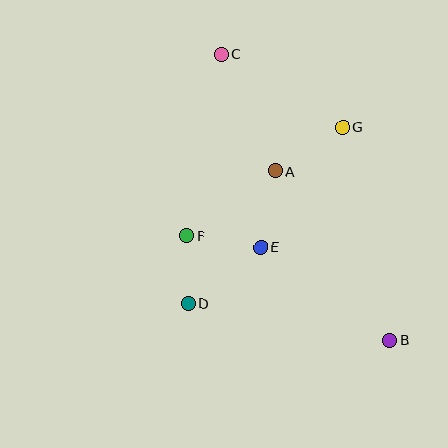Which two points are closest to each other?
Points D and F are closest to each other.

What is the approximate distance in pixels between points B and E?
The distance between B and E is approximately 159 pixels.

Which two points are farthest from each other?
Points B and C are farthest from each other.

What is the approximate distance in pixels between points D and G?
The distance between D and G is approximately 234 pixels.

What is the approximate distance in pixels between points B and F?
The distance between B and F is approximately 229 pixels.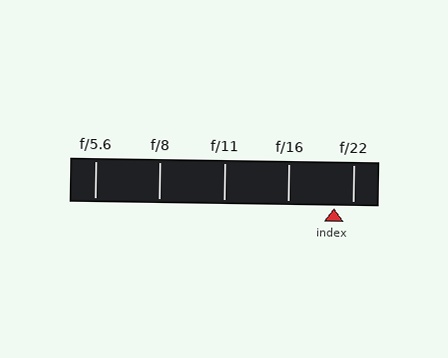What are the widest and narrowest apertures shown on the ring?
The widest aperture shown is f/5.6 and the narrowest is f/22.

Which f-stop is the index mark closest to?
The index mark is closest to f/22.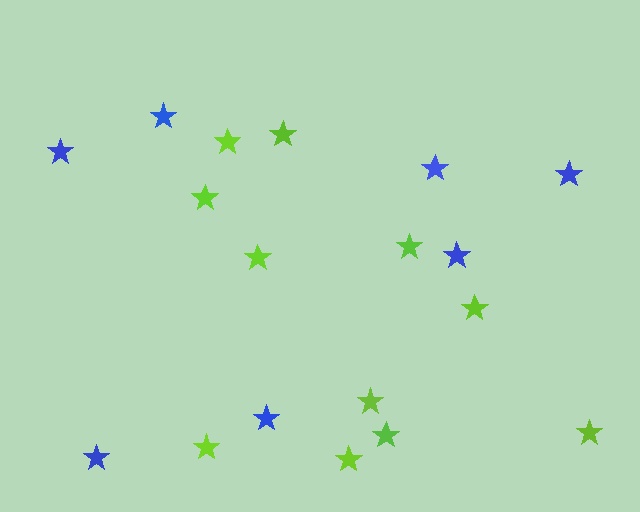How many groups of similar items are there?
There are 2 groups: one group of blue stars (7) and one group of lime stars (11).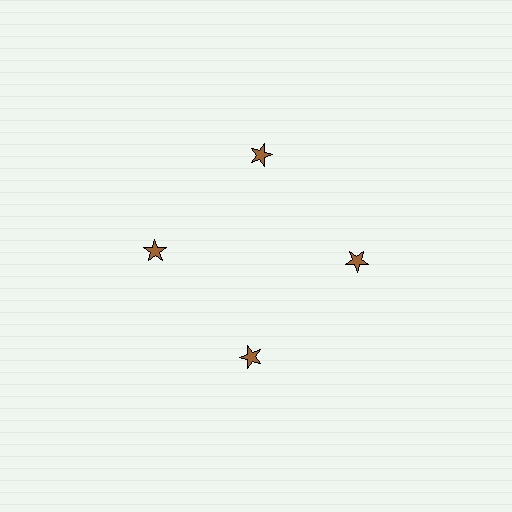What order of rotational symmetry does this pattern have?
This pattern has 4-fold rotational symmetry.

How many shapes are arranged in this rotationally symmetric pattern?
There are 4 shapes, arranged in 4 groups of 1.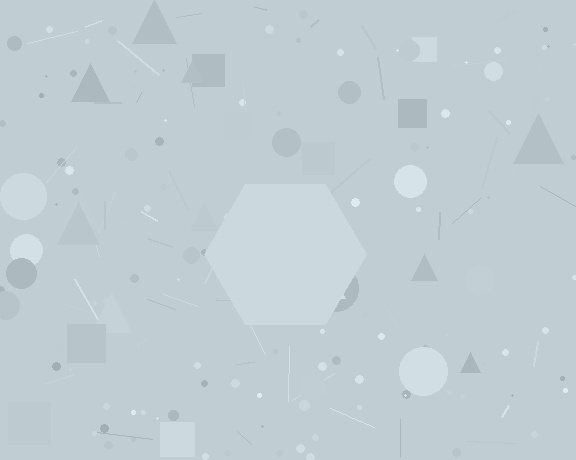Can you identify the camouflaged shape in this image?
The camouflaged shape is a hexagon.